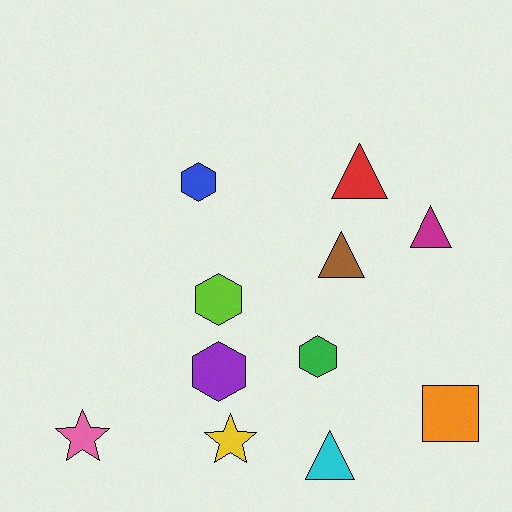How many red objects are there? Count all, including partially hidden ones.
There is 1 red object.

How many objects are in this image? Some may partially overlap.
There are 11 objects.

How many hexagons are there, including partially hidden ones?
There are 4 hexagons.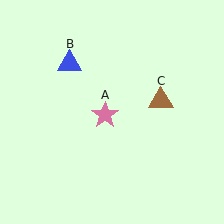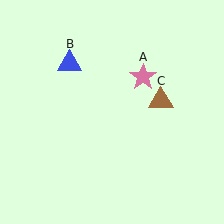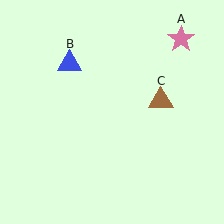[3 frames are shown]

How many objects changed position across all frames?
1 object changed position: pink star (object A).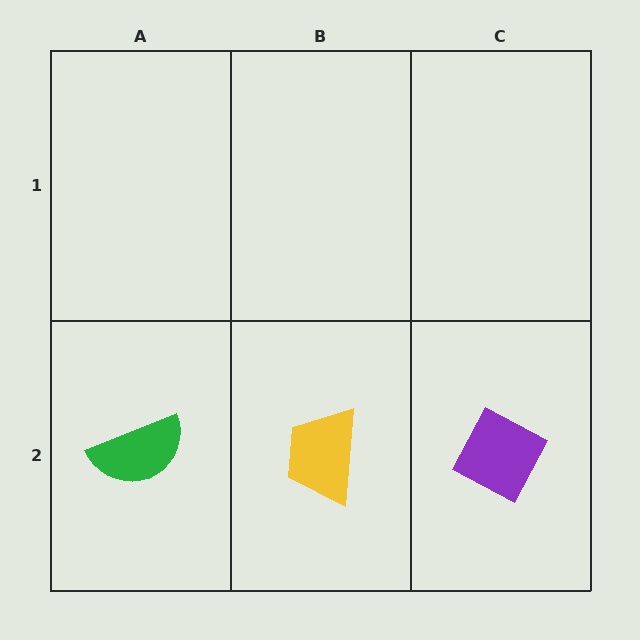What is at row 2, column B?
A yellow trapezoid.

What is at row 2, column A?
A green semicircle.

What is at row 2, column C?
A purple diamond.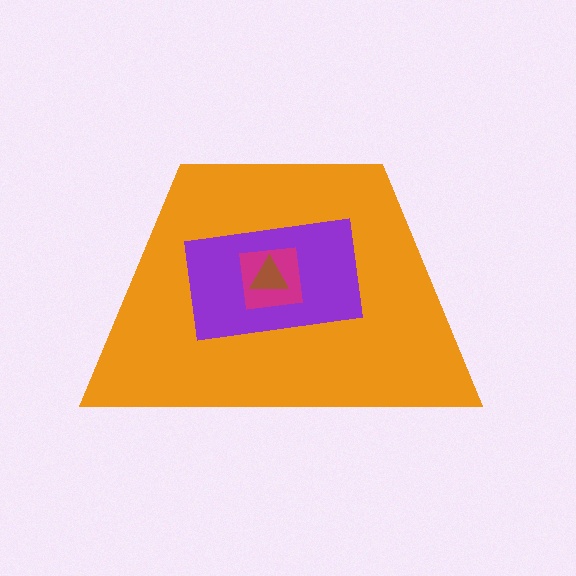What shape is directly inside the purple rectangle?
The magenta square.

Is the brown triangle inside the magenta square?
Yes.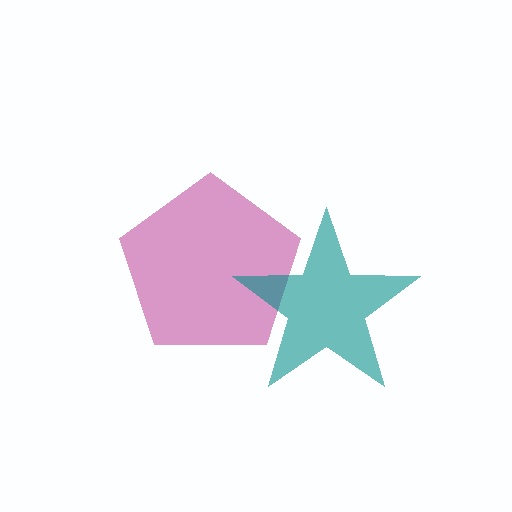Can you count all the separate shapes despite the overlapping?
Yes, there are 2 separate shapes.